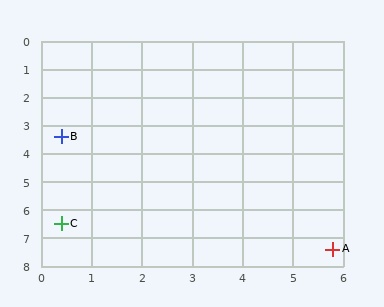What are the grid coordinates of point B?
Point B is at approximately (0.4, 3.4).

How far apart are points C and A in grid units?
Points C and A are about 5.5 grid units apart.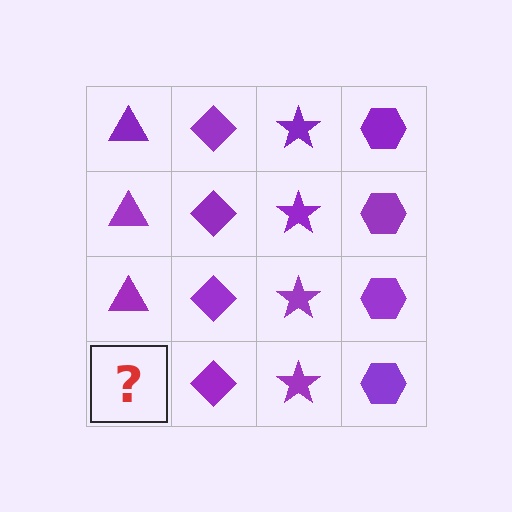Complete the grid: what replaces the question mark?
The question mark should be replaced with a purple triangle.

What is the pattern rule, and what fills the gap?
The rule is that each column has a consistent shape. The gap should be filled with a purple triangle.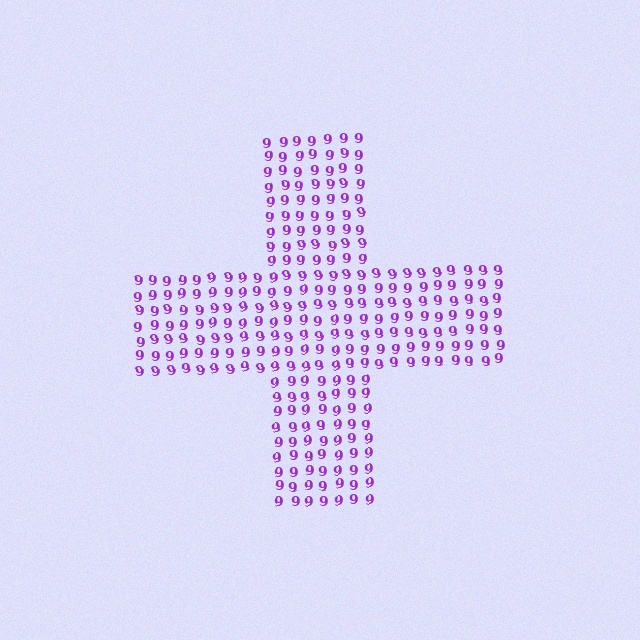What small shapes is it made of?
It is made of small digit 9's.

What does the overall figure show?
The overall figure shows a cross.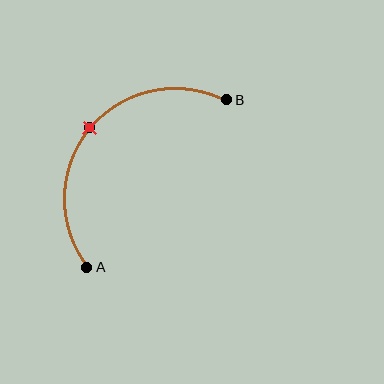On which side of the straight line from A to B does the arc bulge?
The arc bulges above and to the left of the straight line connecting A and B.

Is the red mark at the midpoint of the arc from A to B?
Yes. The red mark lies on the arc at equal arc-length from both A and B — it is the arc midpoint.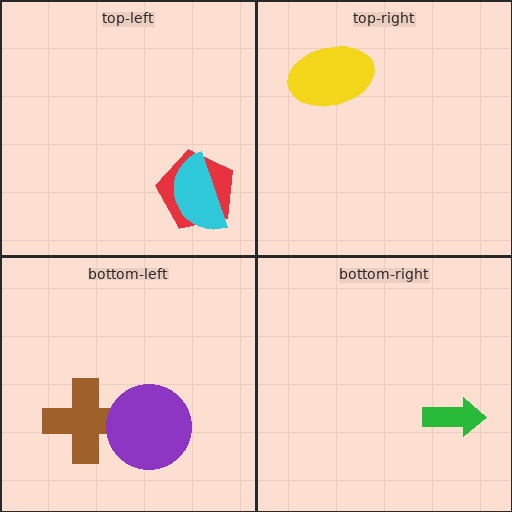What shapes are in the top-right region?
The yellow ellipse.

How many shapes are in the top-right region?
1.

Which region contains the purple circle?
The bottom-left region.